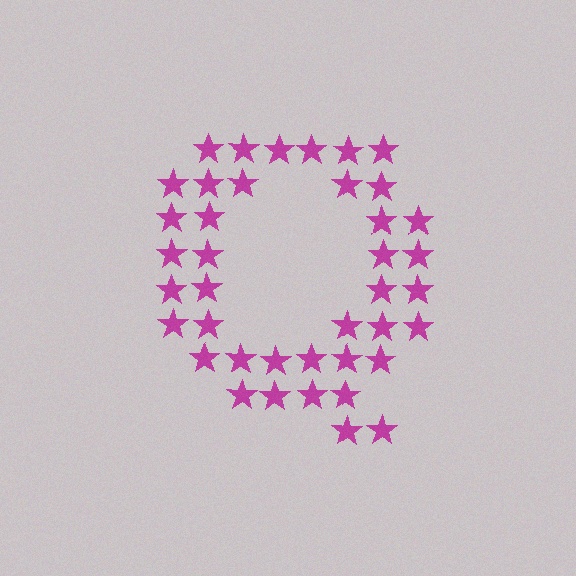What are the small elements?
The small elements are stars.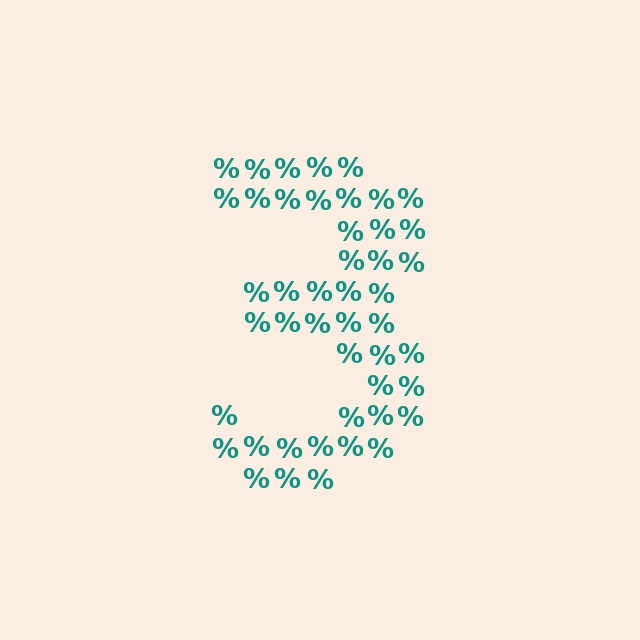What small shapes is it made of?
It is made of small percent signs.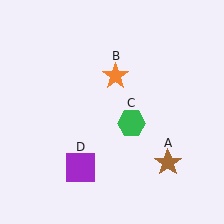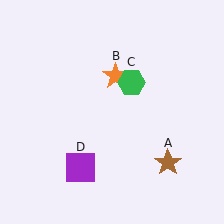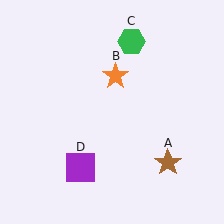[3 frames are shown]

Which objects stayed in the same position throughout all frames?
Brown star (object A) and orange star (object B) and purple square (object D) remained stationary.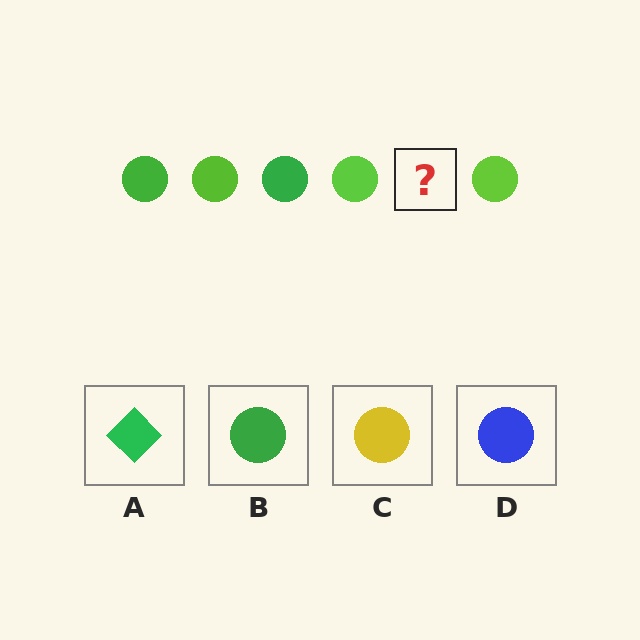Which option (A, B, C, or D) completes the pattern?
B.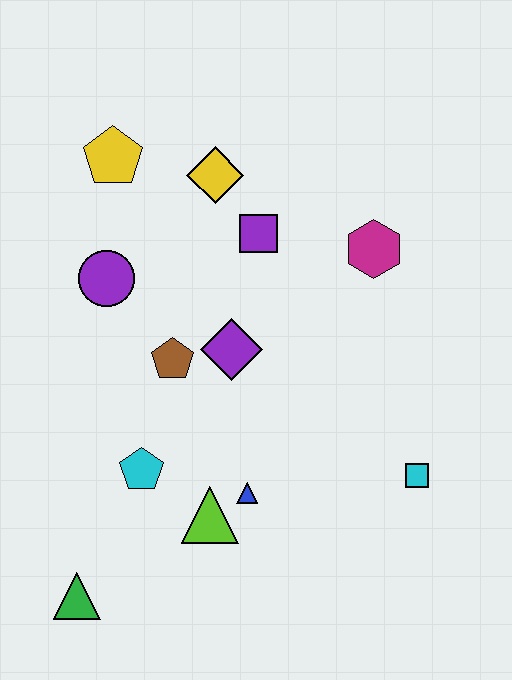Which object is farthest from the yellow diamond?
The green triangle is farthest from the yellow diamond.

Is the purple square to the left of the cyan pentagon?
No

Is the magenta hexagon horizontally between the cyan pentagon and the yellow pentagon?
No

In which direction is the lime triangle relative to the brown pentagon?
The lime triangle is below the brown pentagon.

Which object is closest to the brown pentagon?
The purple diamond is closest to the brown pentagon.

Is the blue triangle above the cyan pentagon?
No